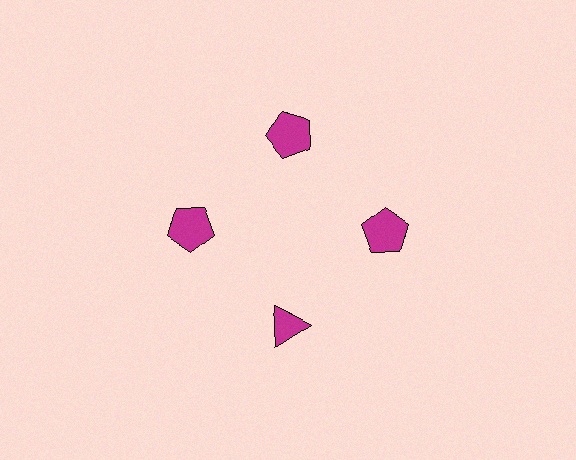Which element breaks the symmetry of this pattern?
The magenta triangle at roughly the 6 o'clock position breaks the symmetry. All other shapes are magenta pentagons.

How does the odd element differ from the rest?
It has a different shape: triangle instead of pentagon.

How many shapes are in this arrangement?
There are 4 shapes arranged in a ring pattern.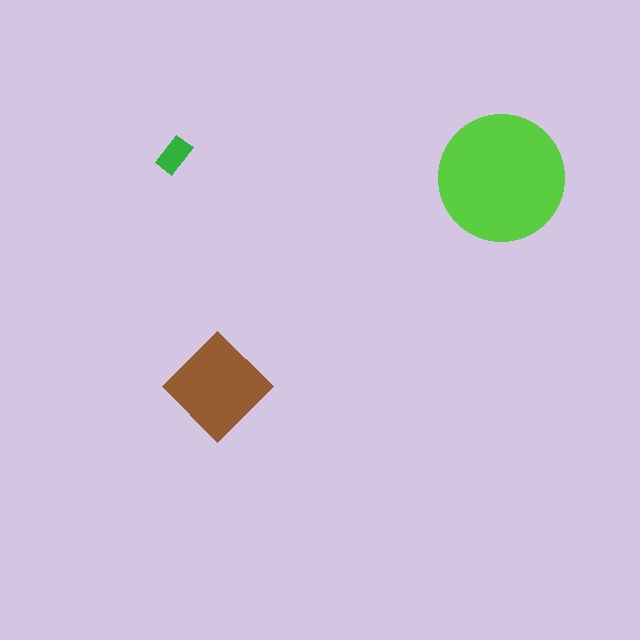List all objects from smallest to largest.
The green rectangle, the brown diamond, the lime circle.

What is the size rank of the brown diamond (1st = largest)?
2nd.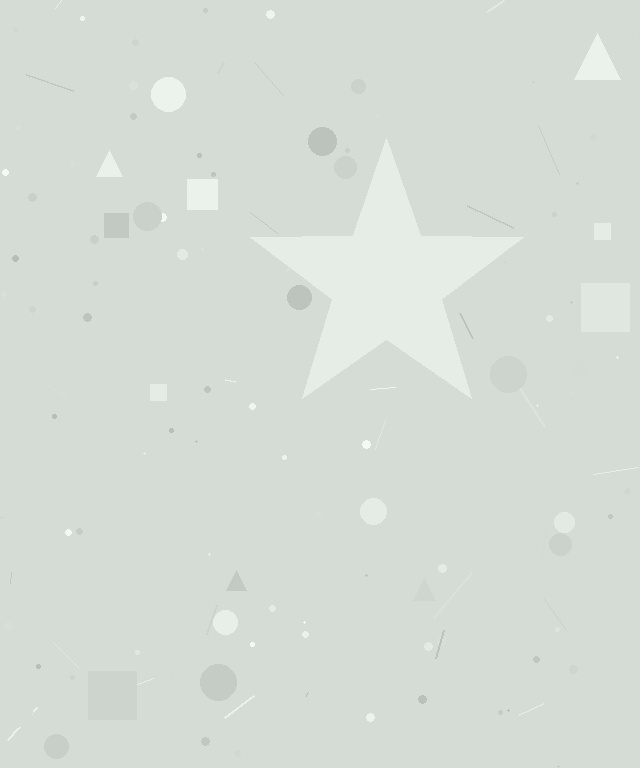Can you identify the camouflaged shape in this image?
The camouflaged shape is a star.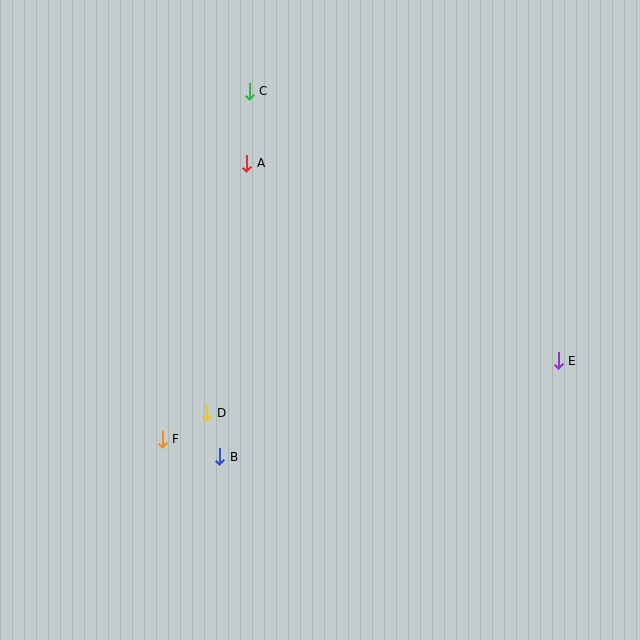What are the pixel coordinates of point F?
Point F is at (162, 439).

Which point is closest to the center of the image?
Point D at (207, 413) is closest to the center.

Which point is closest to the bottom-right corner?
Point E is closest to the bottom-right corner.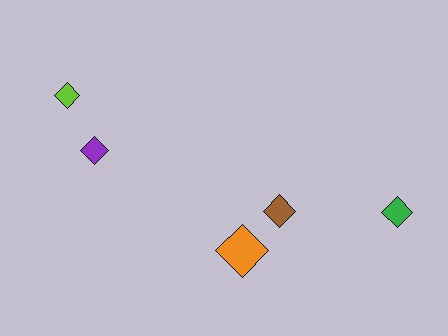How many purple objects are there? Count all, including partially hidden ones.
There is 1 purple object.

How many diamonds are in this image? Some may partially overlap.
There are 5 diamonds.